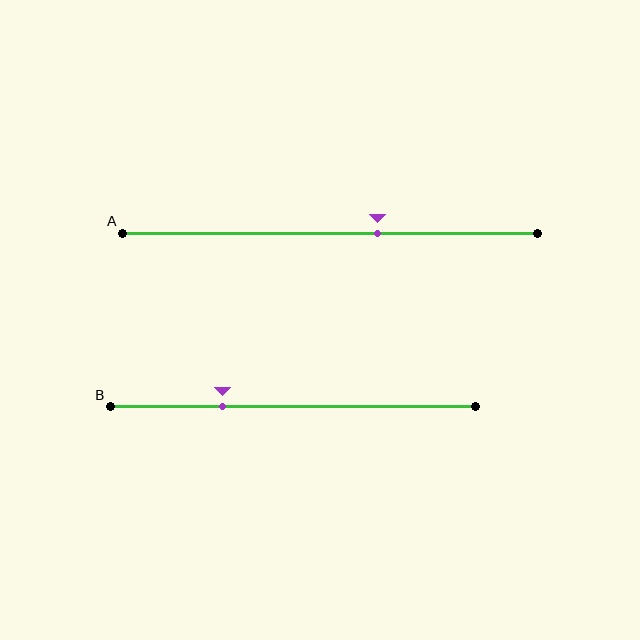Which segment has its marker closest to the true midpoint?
Segment A has its marker closest to the true midpoint.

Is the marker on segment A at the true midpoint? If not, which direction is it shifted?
No, the marker on segment A is shifted to the right by about 11% of the segment length.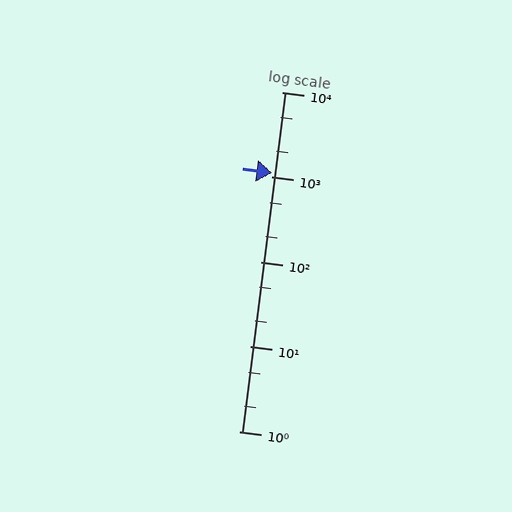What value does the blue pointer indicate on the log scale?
The pointer indicates approximately 1100.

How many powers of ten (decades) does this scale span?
The scale spans 4 decades, from 1 to 10000.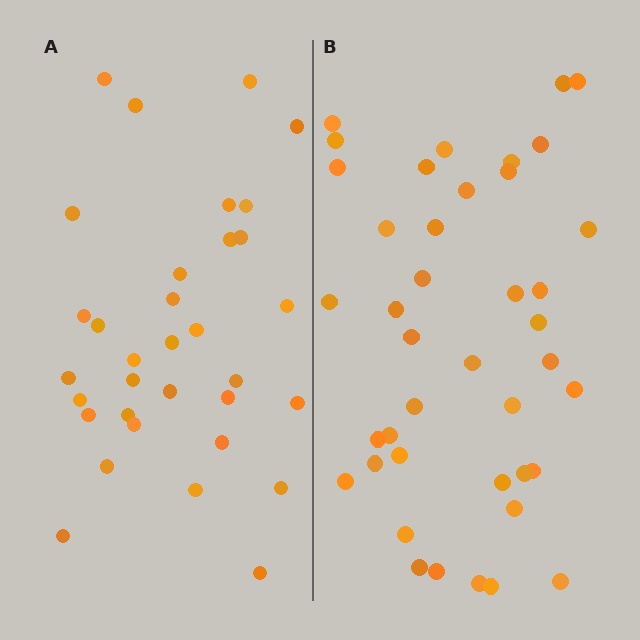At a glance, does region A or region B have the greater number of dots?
Region B (the right region) has more dots.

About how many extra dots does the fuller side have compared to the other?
Region B has roughly 8 or so more dots than region A.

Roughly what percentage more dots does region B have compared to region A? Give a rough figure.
About 25% more.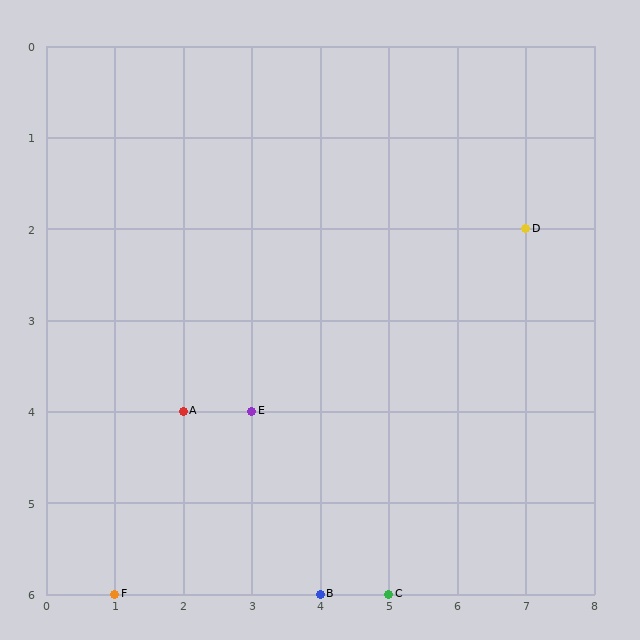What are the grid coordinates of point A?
Point A is at grid coordinates (2, 4).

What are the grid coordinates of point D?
Point D is at grid coordinates (7, 2).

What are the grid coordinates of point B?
Point B is at grid coordinates (4, 6).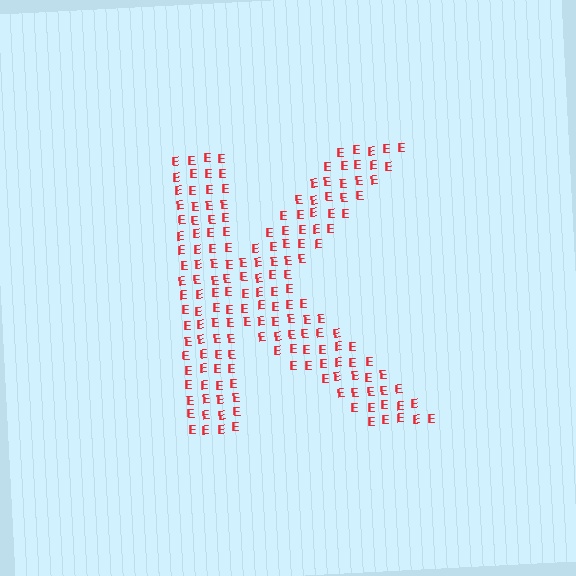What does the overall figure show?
The overall figure shows the letter K.